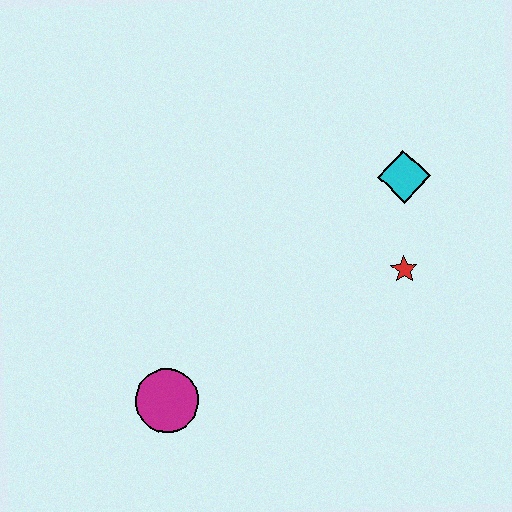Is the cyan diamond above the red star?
Yes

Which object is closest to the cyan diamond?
The red star is closest to the cyan diamond.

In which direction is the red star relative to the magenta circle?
The red star is to the right of the magenta circle.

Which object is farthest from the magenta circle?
The cyan diamond is farthest from the magenta circle.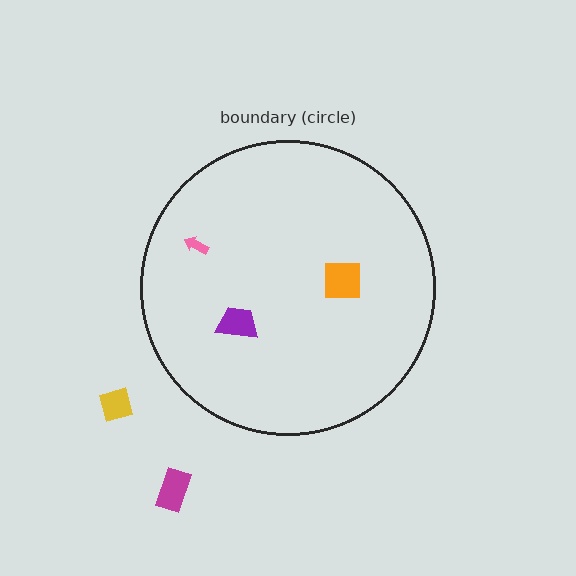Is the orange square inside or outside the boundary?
Inside.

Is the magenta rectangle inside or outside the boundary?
Outside.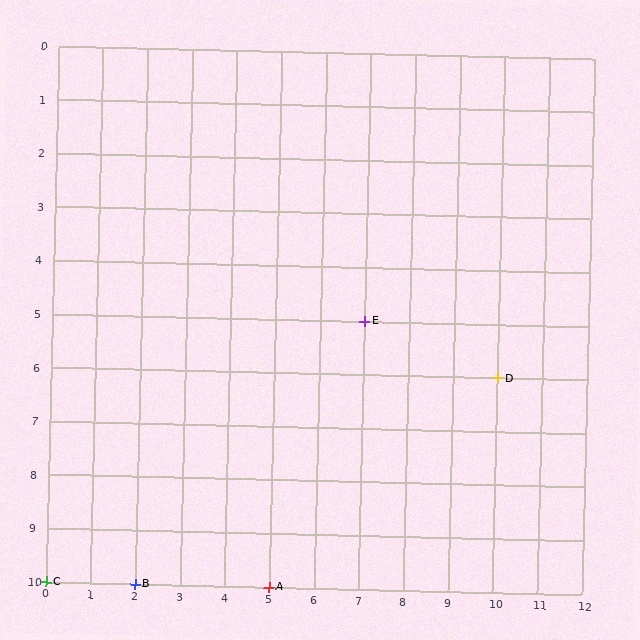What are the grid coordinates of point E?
Point E is at grid coordinates (7, 5).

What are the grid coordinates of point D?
Point D is at grid coordinates (10, 6).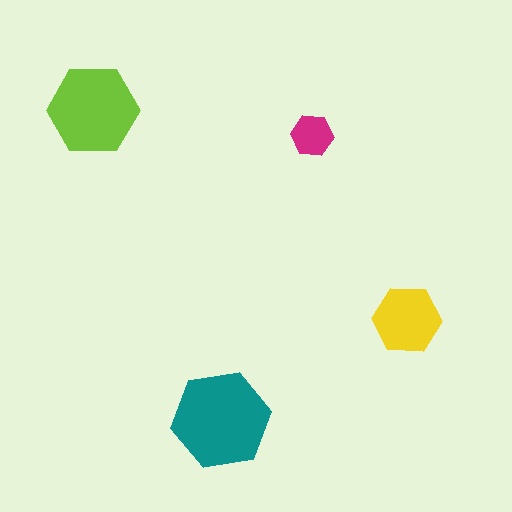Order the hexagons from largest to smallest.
the teal one, the lime one, the yellow one, the magenta one.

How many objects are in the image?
There are 4 objects in the image.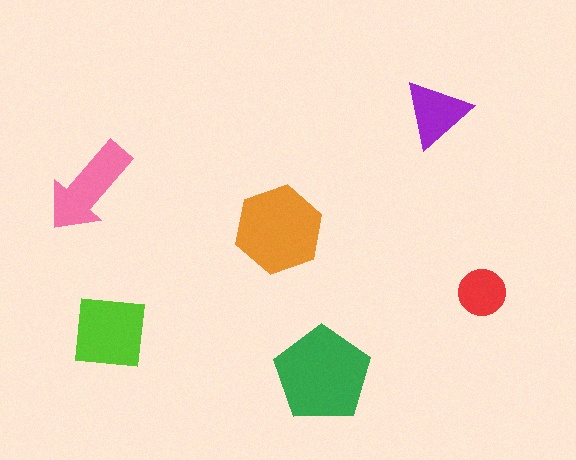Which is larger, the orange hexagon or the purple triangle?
The orange hexagon.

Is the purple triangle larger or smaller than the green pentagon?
Smaller.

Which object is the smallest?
The red circle.